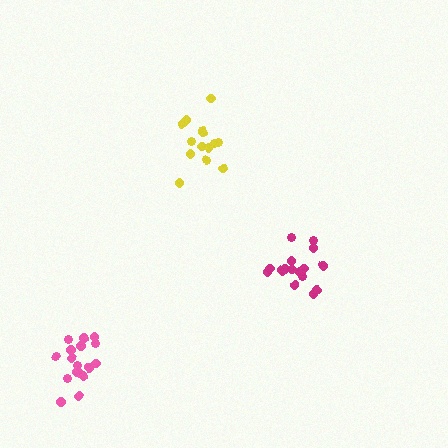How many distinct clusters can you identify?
There are 3 distinct clusters.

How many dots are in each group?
Group 1: 14 dots, Group 2: 18 dots, Group 3: 18 dots (50 total).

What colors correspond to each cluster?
The clusters are colored: yellow, pink, magenta.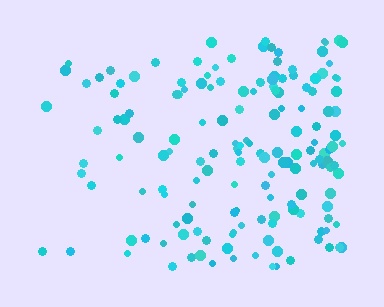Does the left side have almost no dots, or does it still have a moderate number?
Still a moderate number, just noticeably fewer than the right.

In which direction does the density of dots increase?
From left to right, with the right side densest.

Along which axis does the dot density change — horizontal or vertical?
Horizontal.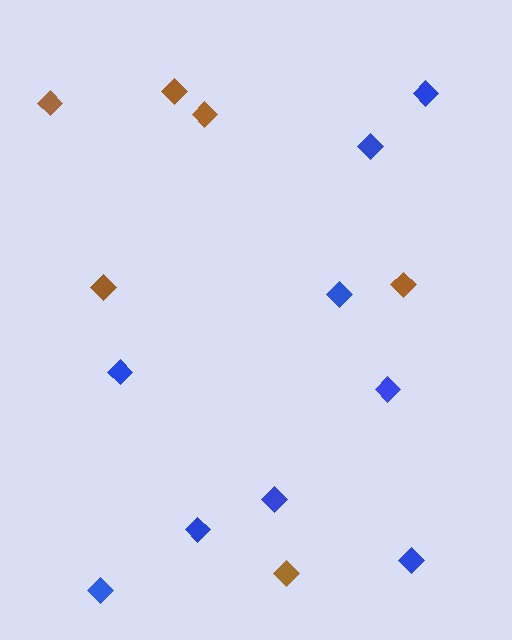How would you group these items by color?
There are 2 groups: one group of brown diamonds (6) and one group of blue diamonds (9).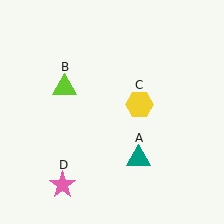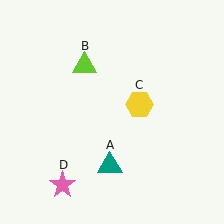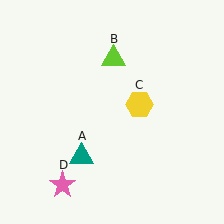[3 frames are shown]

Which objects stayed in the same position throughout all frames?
Yellow hexagon (object C) and pink star (object D) remained stationary.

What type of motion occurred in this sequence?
The teal triangle (object A), lime triangle (object B) rotated clockwise around the center of the scene.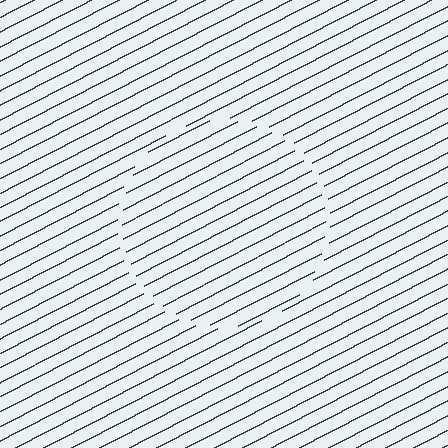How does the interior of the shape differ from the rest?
The interior of the shape contains the same grating, shifted by half a period — the contour is defined by the phase discontinuity where line-ends from the inner and outer gratings abut.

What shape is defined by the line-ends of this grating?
An illusory circle. The interior of the shape contains the same grating, shifted by half a period — the contour is defined by the phase discontinuity where line-ends from the inner and outer gratings abut.